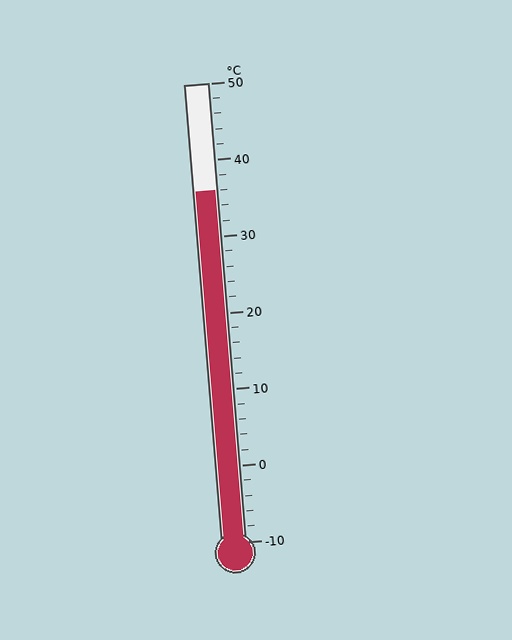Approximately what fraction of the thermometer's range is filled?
The thermometer is filled to approximately 75% of its range.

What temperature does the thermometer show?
The thermometer shows approximately 36°C.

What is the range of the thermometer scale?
The thermometer scale ranges from -10°C to 50°C.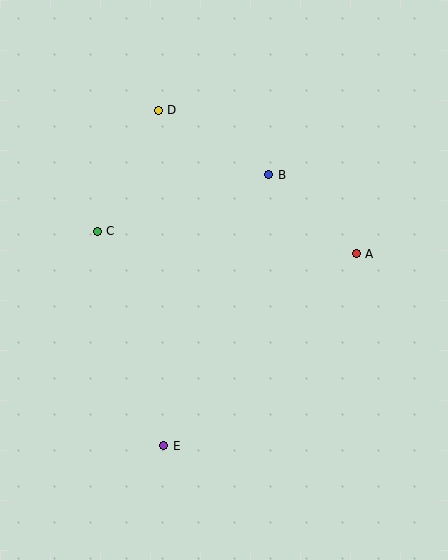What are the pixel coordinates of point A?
Point A is at (356, 254).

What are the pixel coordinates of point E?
Point E is at (164, 446).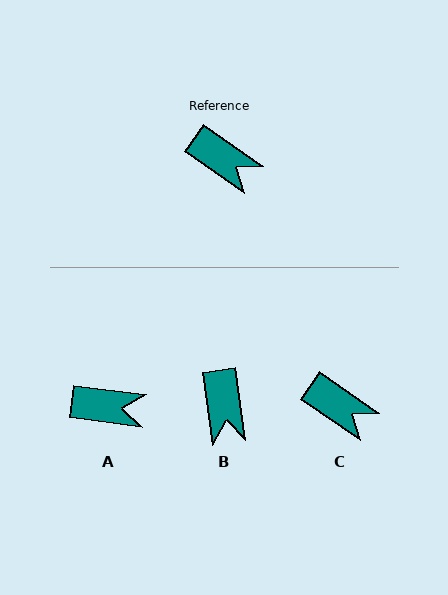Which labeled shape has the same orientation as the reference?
C.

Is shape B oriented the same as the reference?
No, it is off by about 47 degrees.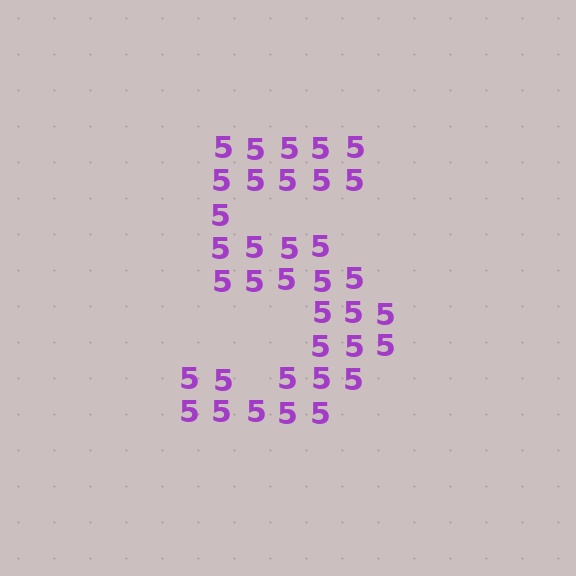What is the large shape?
The large shape is the digit 5.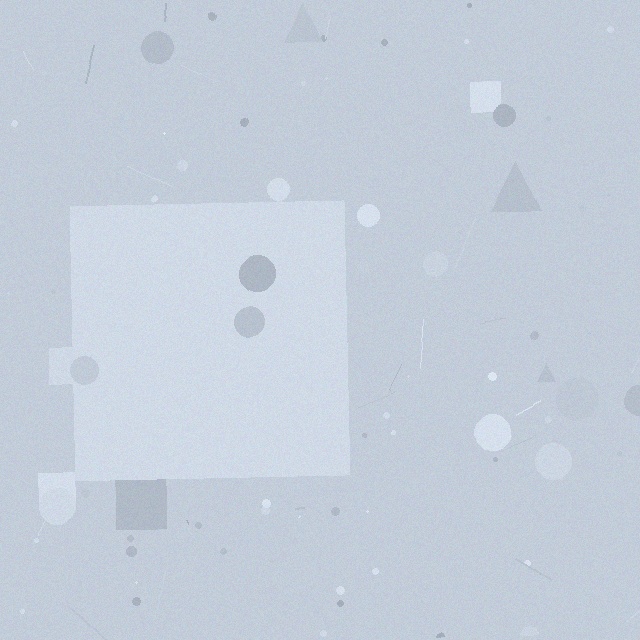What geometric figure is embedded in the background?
A square is embedded in the background.